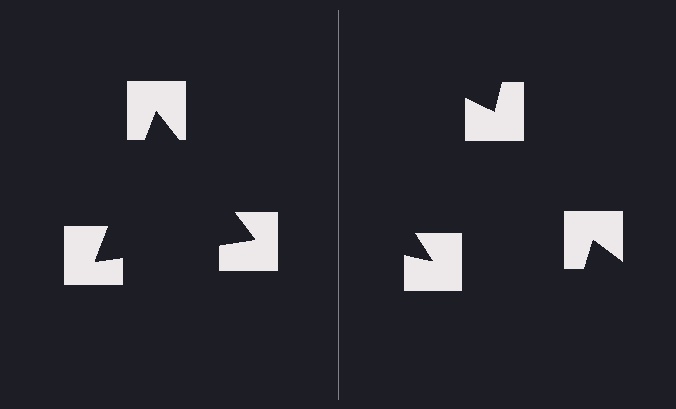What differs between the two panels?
The notched squares are positioned identically on both sides; only the wedge orientations differ. On the left they align to a triangle; on the right they are misaligned.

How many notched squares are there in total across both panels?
6 — 3 on each side.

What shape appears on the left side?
An illusory triangle.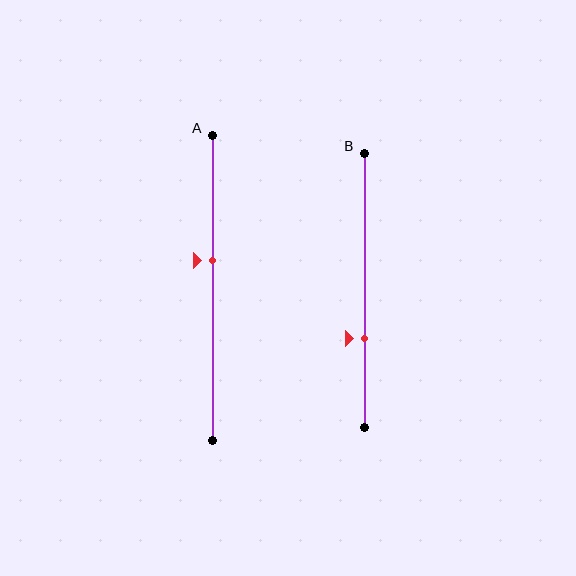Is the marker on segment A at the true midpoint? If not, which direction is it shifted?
No, the marker on segment A is shifted upward by about 9% of the segment length.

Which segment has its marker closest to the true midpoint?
Segment A has its marker closest to the true midpoint.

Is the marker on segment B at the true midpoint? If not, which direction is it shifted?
No, the marker on segment B is shifted downward by about 17% of the segment length.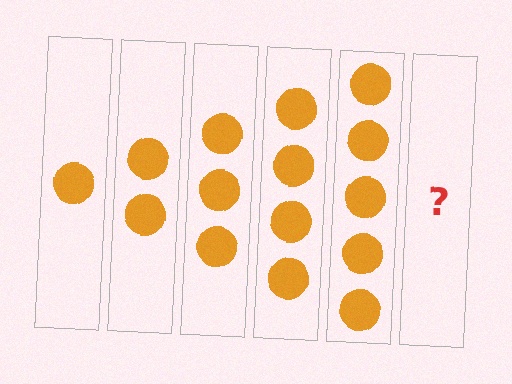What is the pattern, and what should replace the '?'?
The pattern is that each step adds one more circle. The '?' should be 6 circles.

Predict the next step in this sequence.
The next step is 6 circles.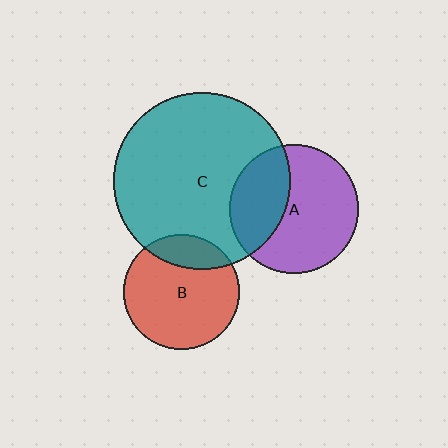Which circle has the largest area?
Circle C (teal).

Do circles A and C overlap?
Yes.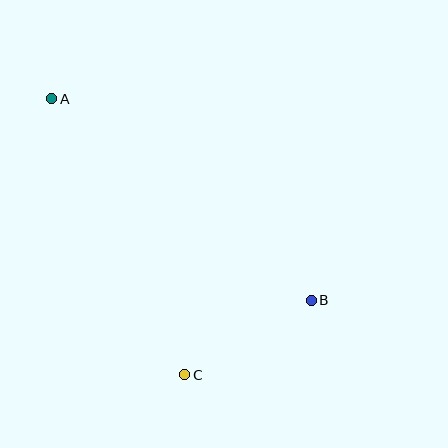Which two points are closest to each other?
Points B and C are closest to each other.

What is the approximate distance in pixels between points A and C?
The distance between A and C is approximately 306 pixels.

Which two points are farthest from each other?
Points A and B are farthest from each other.